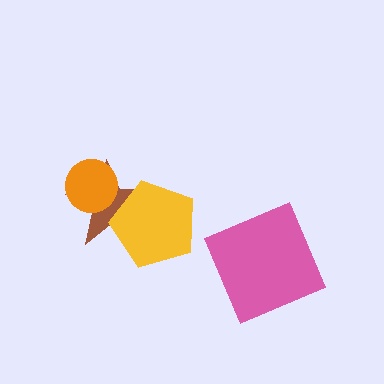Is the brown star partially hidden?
Yes, it is partially covered by another shape.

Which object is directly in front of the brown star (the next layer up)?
The yellow pentagon is directly in front of the brown star.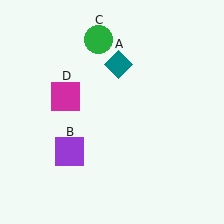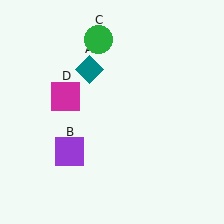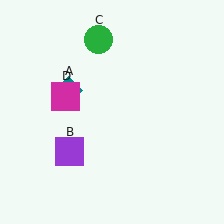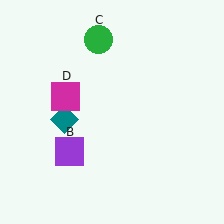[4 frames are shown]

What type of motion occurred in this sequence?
The teal diamond (object A) rotated counterclockwise around the center of the scene.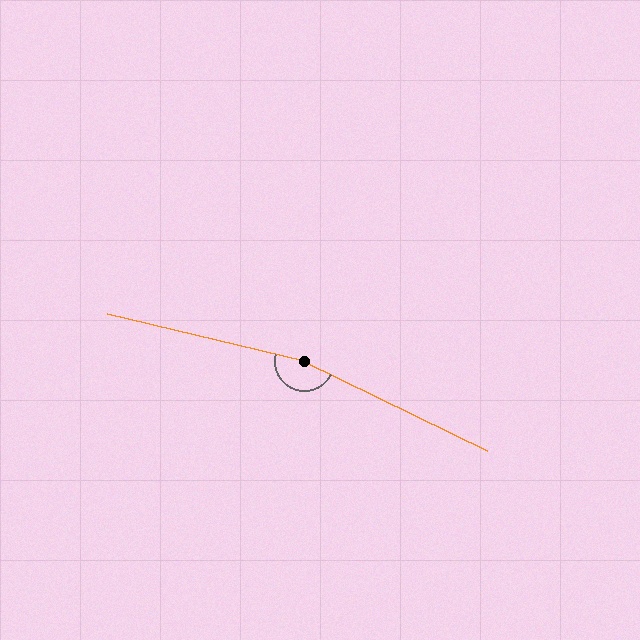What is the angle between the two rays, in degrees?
Approximately 168 degrees.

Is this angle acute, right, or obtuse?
It is obtuse.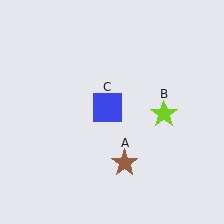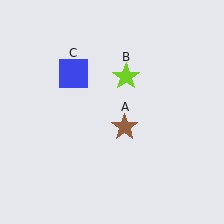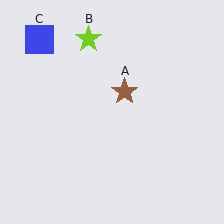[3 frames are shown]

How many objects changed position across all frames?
3 objects changed position: brown star (object A), lime star (object B), blue square (object C).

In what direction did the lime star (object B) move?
The lime star (object B) moved up and to the left.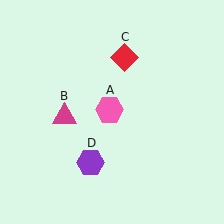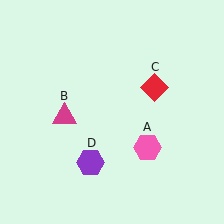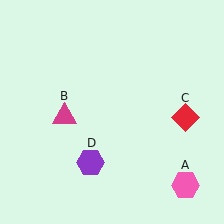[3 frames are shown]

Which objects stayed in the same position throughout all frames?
Magenta triangle (object B) and purple hexagon (object D) remained stationary.